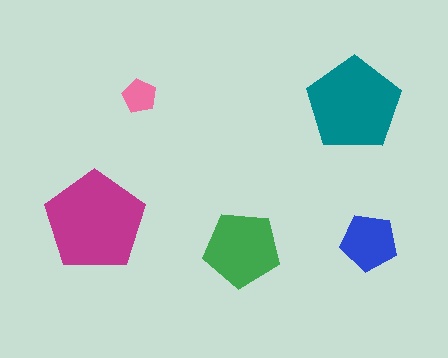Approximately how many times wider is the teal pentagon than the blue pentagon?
About 1.5 times wider.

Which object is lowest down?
The green pentagon is bottommost.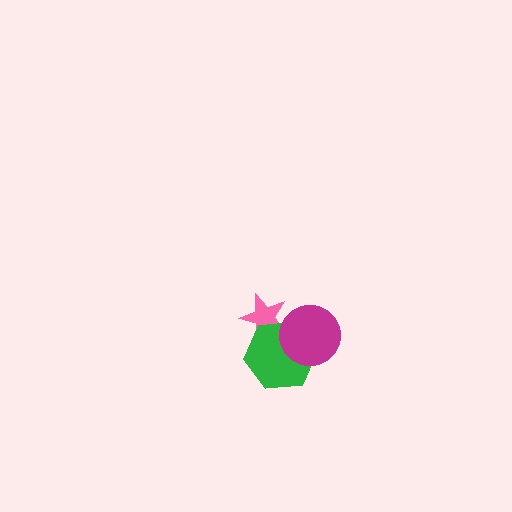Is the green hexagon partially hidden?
Yes, it is partially covered by another shape.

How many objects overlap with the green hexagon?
2 objects overlap with the green hexagon.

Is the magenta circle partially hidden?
No, no other shape covers it.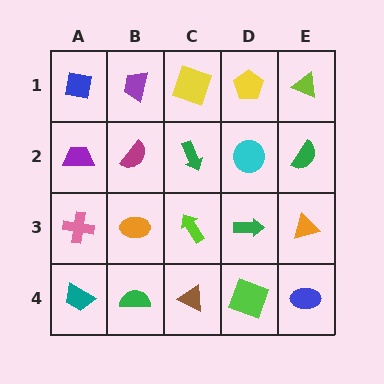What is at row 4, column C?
A brown triangle.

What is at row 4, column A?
A teal trapezoid.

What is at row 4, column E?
A blue ellipse.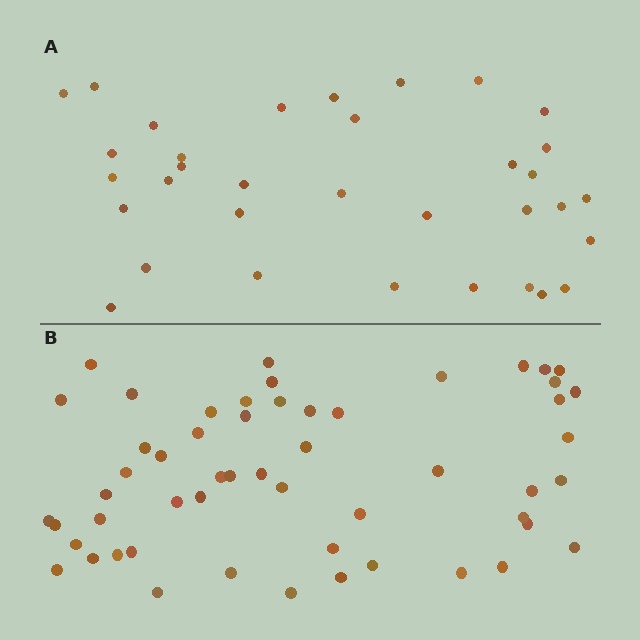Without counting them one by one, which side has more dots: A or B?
Region B (the bottom region) has more dots.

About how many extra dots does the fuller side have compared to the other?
Region B has approximately 20 more dots than region A.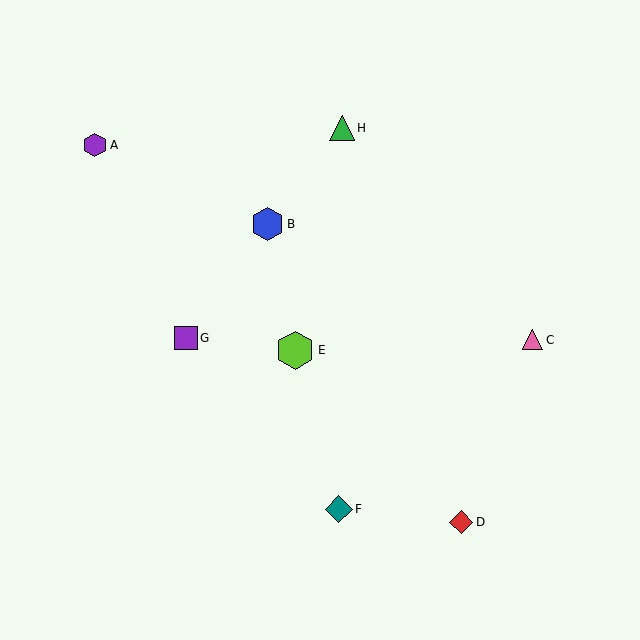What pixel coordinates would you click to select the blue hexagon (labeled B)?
Click at (267, 224) to select the blue hexagon B.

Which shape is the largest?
The lime hexagon (labeled E) is the largest.